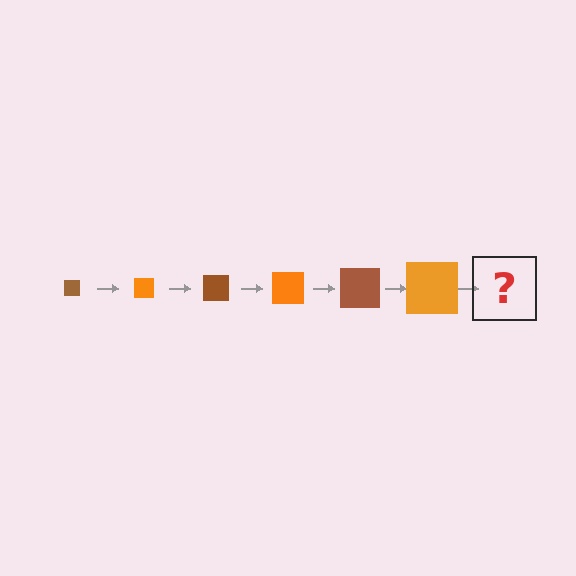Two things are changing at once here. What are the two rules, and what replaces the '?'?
The two rules are that the square grows larger each step and the color cycles through brown and orange. The '?' should be a brown square, larger than the previous one.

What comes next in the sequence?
The next element should be a brown square, larger than the previous one.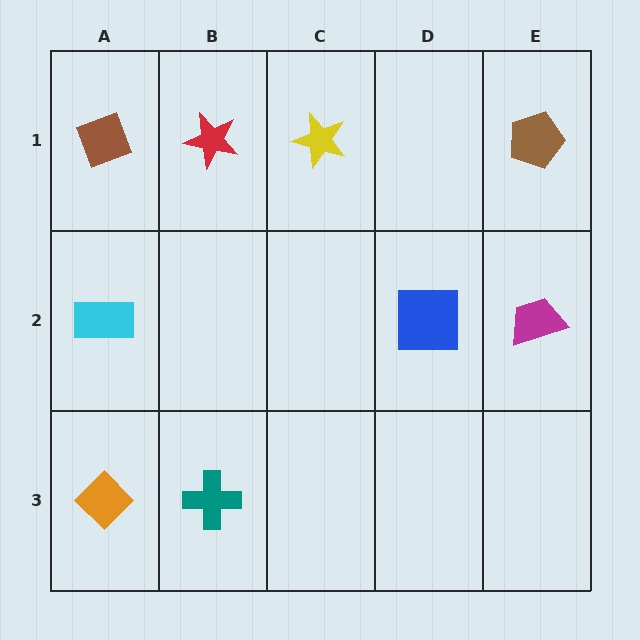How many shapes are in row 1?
4 shapes.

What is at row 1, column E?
A brown pentagon.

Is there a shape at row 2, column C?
No, that cell is empty.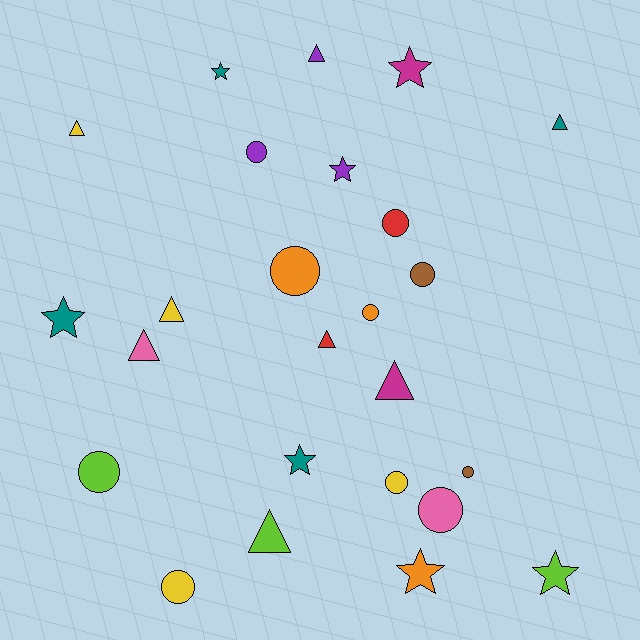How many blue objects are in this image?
There are no blue objects.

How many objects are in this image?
There are 25 objects.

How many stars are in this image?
There are 7 stars.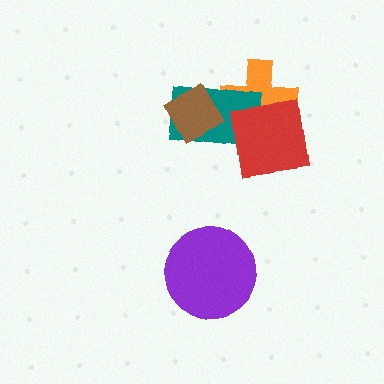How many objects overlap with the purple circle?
0 objects overlap with the purple circle.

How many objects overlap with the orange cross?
2 objects overlap with the orange cross.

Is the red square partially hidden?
No, no other shape covers it.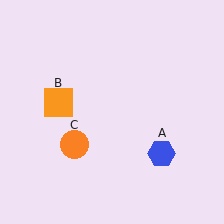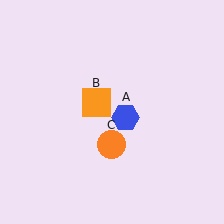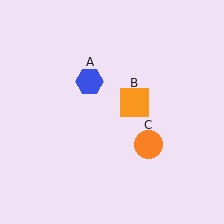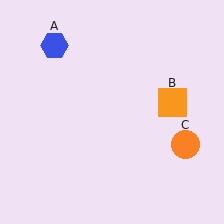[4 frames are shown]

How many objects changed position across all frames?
3 objects changed position: blue hexagon (object A), orange square (object B), orange circle (object C).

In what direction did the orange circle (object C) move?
The orange circle (object C) moved right.